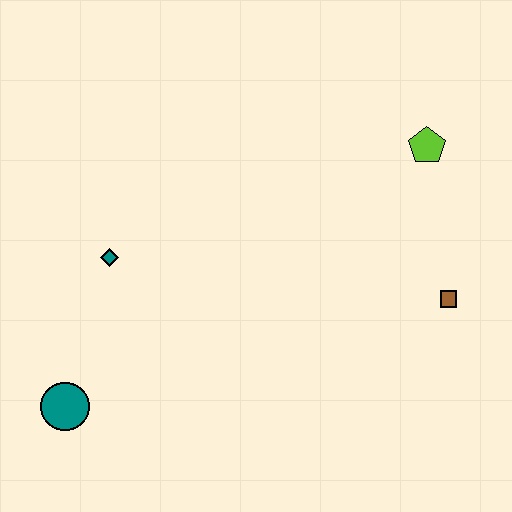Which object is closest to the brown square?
The lime pentagon is closest to the brown square.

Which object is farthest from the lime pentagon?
The teal circle is farthest from the lime pentagon.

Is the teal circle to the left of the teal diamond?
Yes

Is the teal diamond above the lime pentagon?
No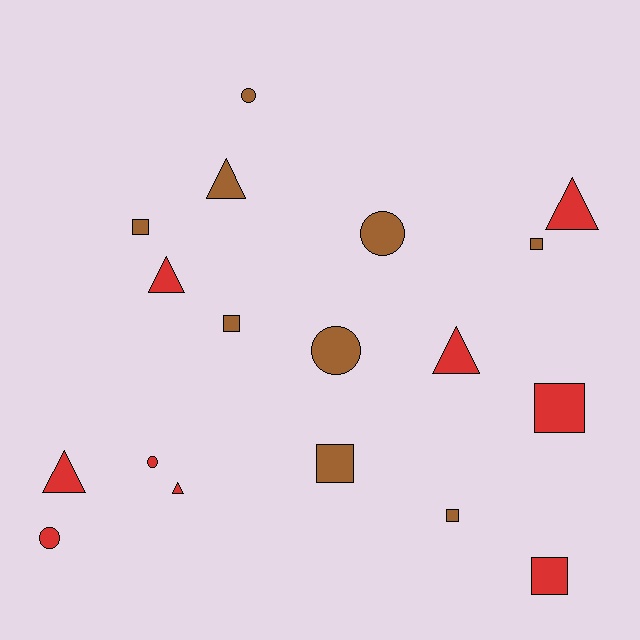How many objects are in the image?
There are 18 objects.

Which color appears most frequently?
Red, with 9 objects.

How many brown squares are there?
There are 5 brown squares.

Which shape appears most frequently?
Square, with 7 objects.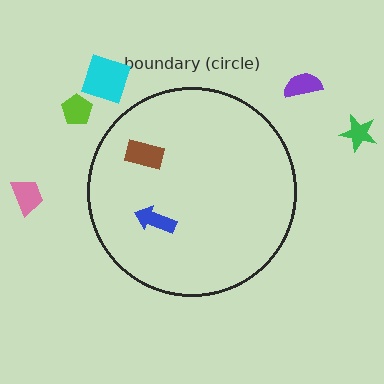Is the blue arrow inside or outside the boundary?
Inside.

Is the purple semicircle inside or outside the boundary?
Outside.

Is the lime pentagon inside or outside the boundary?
Outside.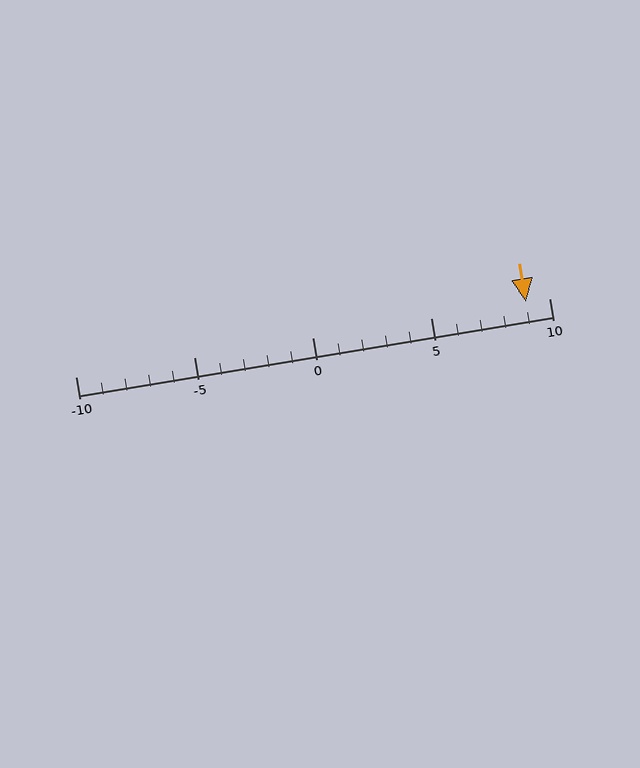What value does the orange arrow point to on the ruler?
The orange arrow points to approximately 9.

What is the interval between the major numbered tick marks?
The major tick marks are spaced 5 units apart.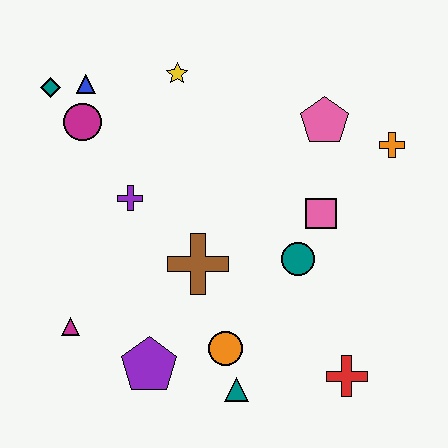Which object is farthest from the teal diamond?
The red cross is farthest from the teal diamond.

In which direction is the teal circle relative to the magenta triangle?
The teal circle is to the right of the magenta triangle.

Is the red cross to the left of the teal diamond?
No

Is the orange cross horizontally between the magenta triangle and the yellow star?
No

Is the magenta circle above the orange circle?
Yes